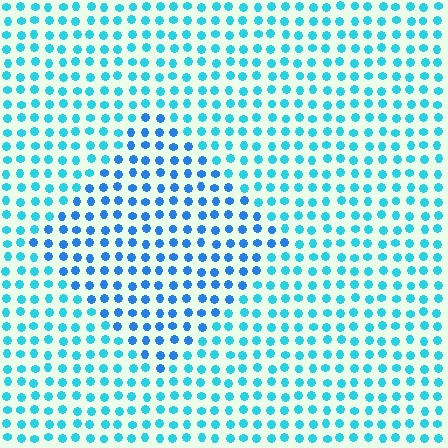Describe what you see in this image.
The image is filled with small cyan elements in a uniform arrangement. A diamond-shaped region is visible where the elements are tinted to a slightly different hue, forming a subtle color boundary.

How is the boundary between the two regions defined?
The boundary is defined purely by a slight shift in hue (about 27 degrees). Spacing, size, and orientation are identical on both sides.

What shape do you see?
I see a diamond.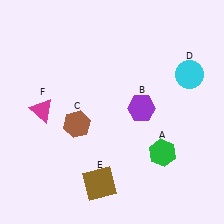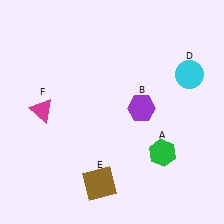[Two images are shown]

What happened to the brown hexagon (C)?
The brown hexagon (C) was removed in Image 2. It was in the bottom-left area of Image 1.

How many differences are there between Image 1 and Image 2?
There is 1 difference between the two images.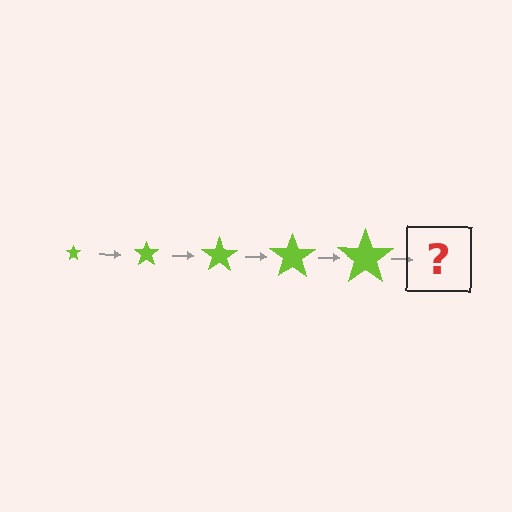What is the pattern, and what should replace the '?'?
The pattern is that the star gets progressively larger each step. The '?' should be a lime star, larger than the previous one.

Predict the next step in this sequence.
The next step is a lime star, larger than the previous one.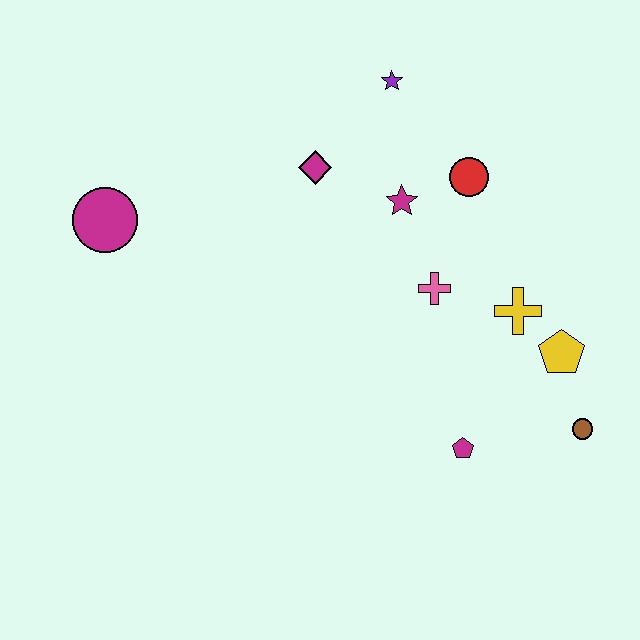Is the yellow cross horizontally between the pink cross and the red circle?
No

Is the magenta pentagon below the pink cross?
Yes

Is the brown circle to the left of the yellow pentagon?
No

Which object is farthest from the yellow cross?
The magenta circle is farthest from the yellow cross.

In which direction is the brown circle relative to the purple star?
The brown circle is below the purple star.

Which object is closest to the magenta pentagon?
The brown circle is closest to the magenta pentagon.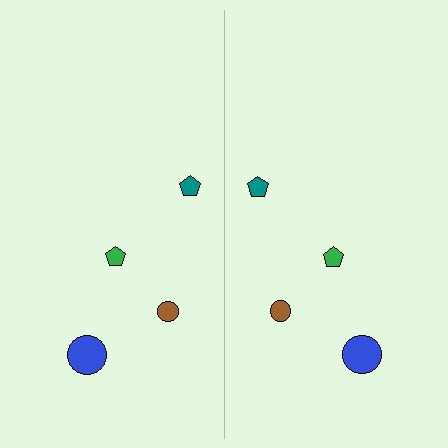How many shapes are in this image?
There are 8 shapes in this image.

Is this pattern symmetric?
Yes, this pattern has bilateral (reflection) symmetry.